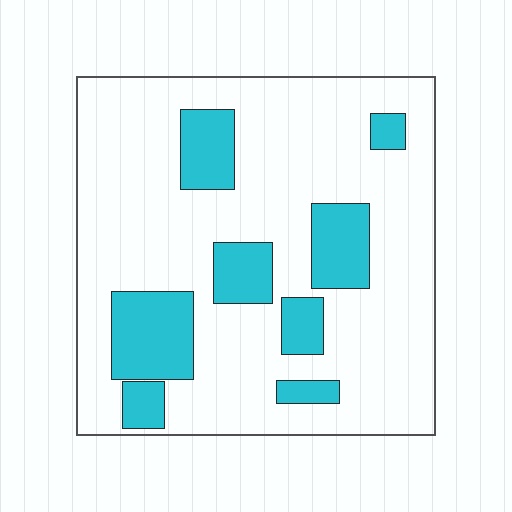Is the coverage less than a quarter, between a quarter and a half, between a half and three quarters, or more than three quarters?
Less than a quarter.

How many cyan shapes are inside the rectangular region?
8.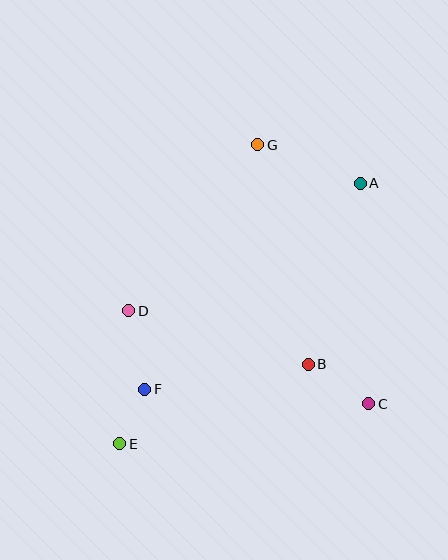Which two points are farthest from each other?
Points A and E are farthest from each other.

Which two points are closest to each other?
Points E and F are closest to each other.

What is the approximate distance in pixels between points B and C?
The distance between B and C is approximately 72 pixels.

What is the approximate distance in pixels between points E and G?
The distance between E and G is approximately 329 pixels.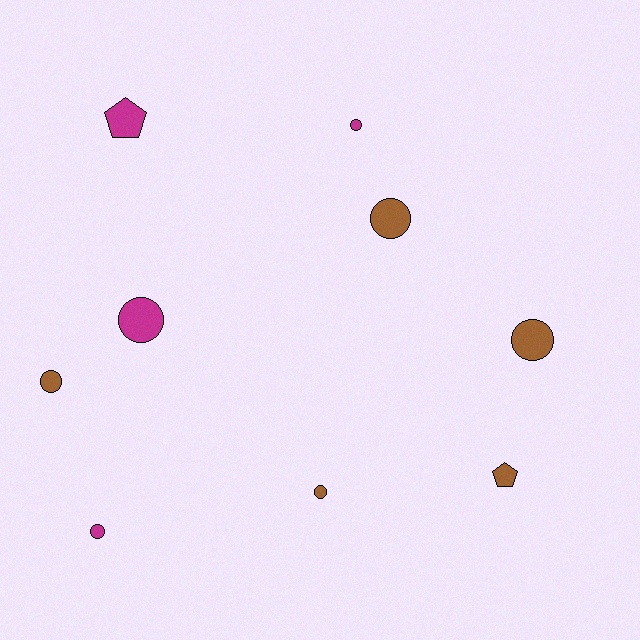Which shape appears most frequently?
Circle, with 7 objects.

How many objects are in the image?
There are 9 objects.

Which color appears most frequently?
Brown, with 5 objects.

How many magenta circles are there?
There are 3 magenta circles.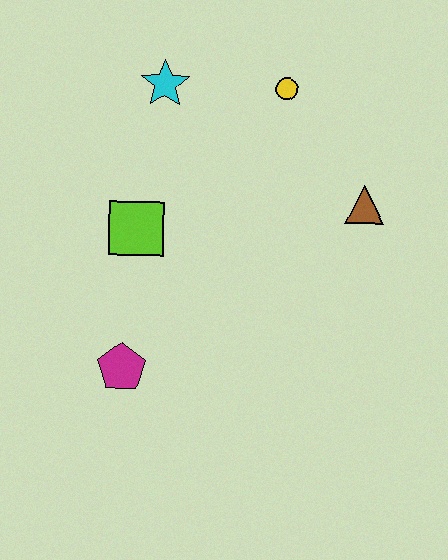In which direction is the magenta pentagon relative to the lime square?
The magenta pentagon is below the lime square.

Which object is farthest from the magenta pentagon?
The yellow circle is farthest from the magenta pentagon.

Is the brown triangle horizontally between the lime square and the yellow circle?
No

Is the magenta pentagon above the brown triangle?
No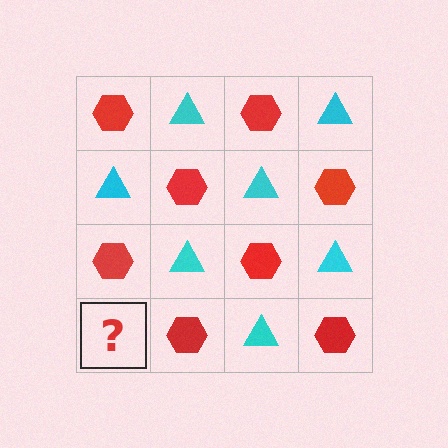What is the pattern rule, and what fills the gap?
The rule is that it alternates red hexagon and cyan triangle in a checkerboard pattern. The gap should be filled with a cyan triangle.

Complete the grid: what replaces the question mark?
The question mark should be replaced with a cyan triangle.